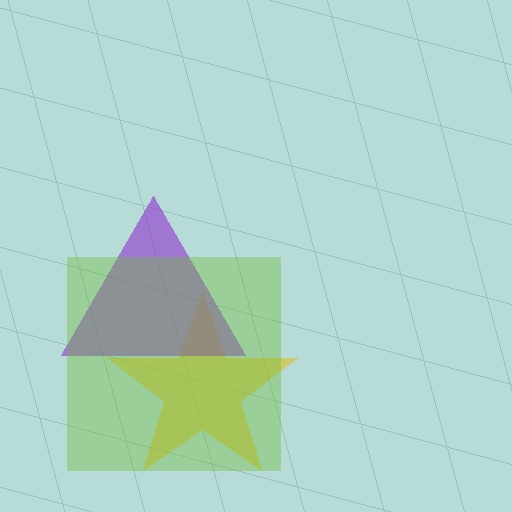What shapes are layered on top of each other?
The layered shapes are: a yellow star, a purple triangle, a lime square.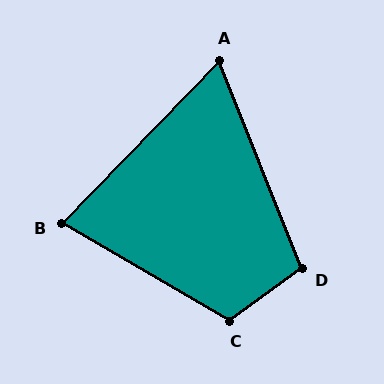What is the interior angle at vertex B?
Approximately 76 degrees (acute).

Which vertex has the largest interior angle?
C, at approximately 114 degrees.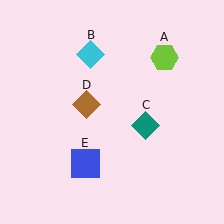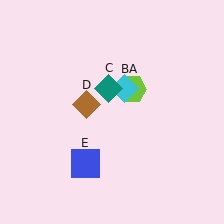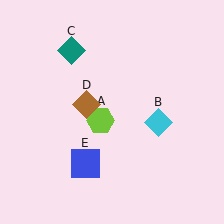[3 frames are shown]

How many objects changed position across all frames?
3 objects changed position: lime hexagon (object A), cyan diamond (object B), teal diamond (object C).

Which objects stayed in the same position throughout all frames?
Brown diamond (object D) and blue square (object E) remained stationary.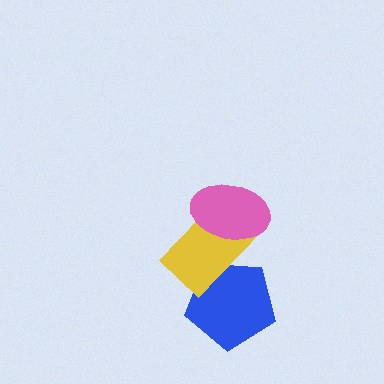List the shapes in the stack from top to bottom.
From top to bottom: the pink ellipse, the yellow rectangle, the blue pentagon.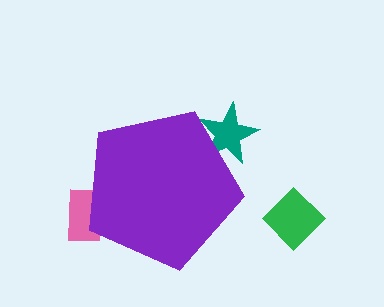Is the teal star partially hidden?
Yes, the teal star is partially hidden behind the purple pentagon.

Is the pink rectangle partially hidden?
Yes, the pink rectangle is partially hidden behind the purple pentagon.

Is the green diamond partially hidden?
No, the green diamond is fully visible.